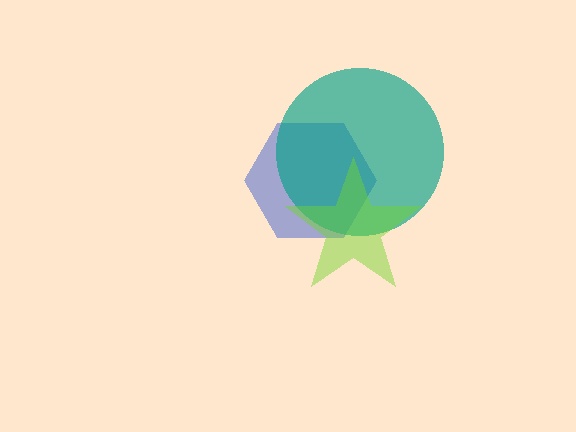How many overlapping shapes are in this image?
There are 3 overlapping shapes in the image.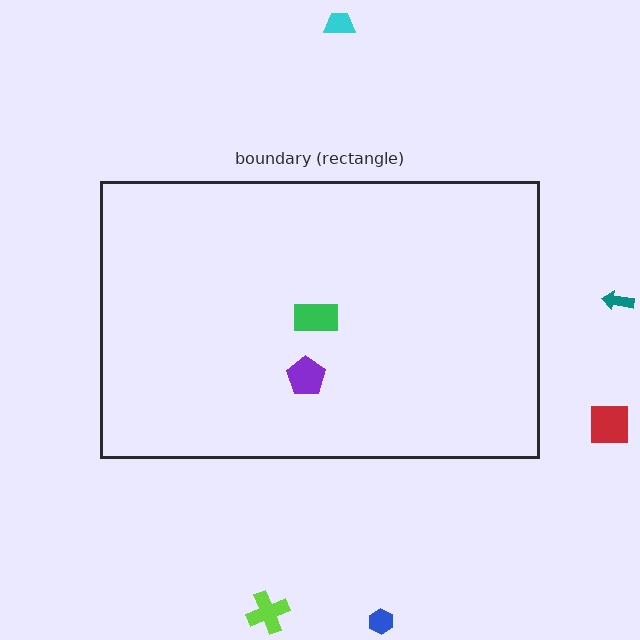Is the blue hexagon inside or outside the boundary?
Outside.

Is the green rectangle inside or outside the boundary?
Inside.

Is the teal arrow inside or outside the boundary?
Outside.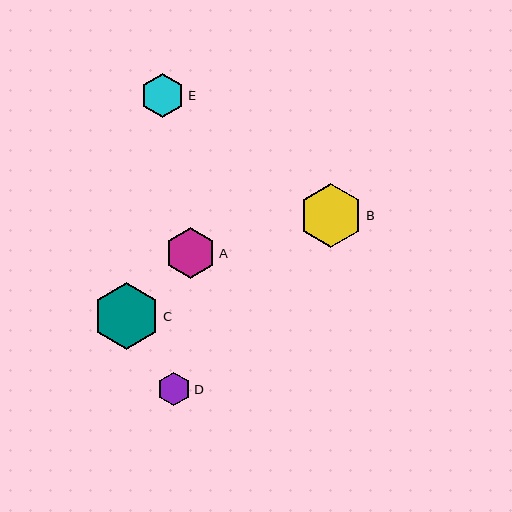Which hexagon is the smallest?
Hexagon D is the smallest with a size of approximately 34 pixels.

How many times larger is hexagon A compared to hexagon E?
Hexagon A is approximately 1.1 times the size of hexagon E.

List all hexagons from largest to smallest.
From largest to smallest: C, B, A, E, D.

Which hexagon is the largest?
Hexagon C is the largest with a size of approximately 67 pixels.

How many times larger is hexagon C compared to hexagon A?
Hexagon C is approximately 1.3 times the size of hexagon A.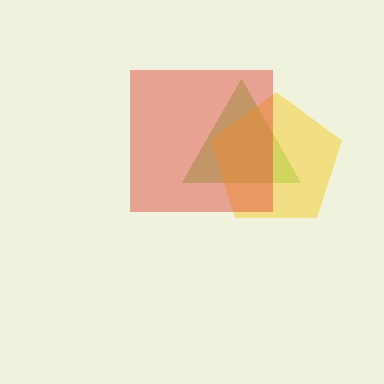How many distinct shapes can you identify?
There are 3 distinct shapes: a lime triangle, a yellow pentagon, a red square.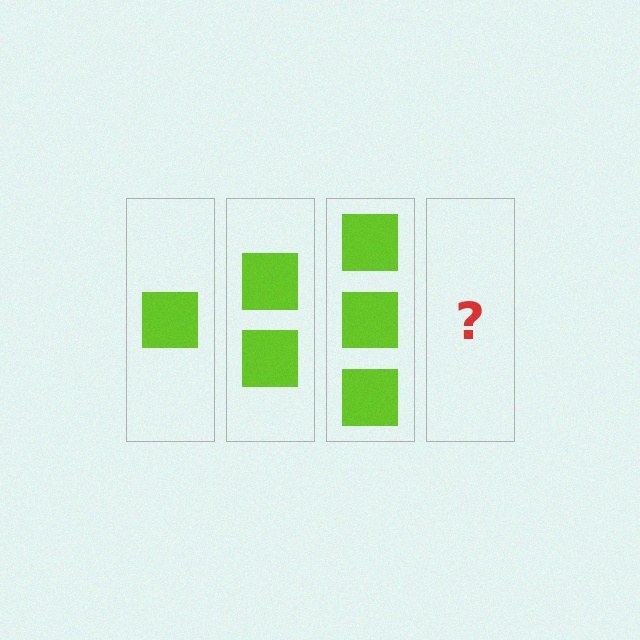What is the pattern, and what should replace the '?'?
The pattern is that each step adds one more square. The '?' should be 4 squares.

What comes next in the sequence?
The next element should be 4 squares.